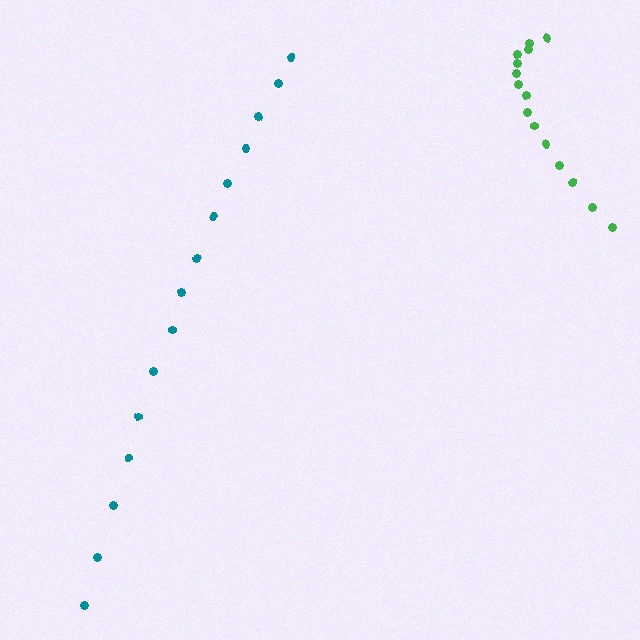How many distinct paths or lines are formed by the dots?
There are 2 distinct paths.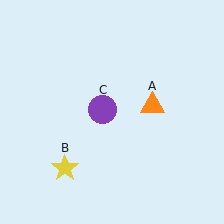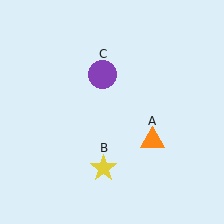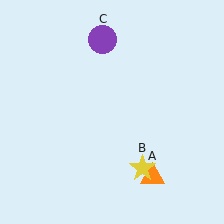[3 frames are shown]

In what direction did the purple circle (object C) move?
The purple circle (object C) moved up.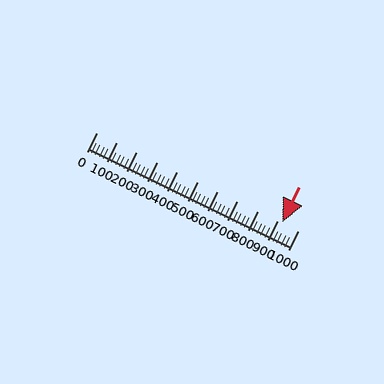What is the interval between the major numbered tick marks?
The major tick marks are spaced 100 units apart.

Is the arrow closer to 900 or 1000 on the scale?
The arrow is closer to 900.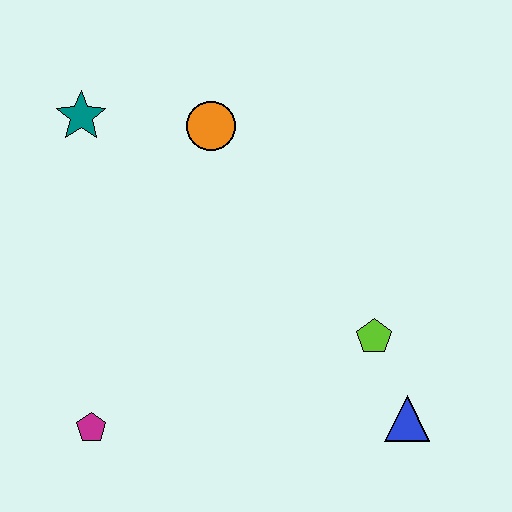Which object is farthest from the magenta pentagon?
The orange circle is farthest from the magenta pentagon.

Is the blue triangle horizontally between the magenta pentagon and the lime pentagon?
No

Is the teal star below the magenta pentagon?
No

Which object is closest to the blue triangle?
The lime pentagon is closest to the blue triangle.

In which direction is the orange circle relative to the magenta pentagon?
The orange circle is above the magenta pentagon.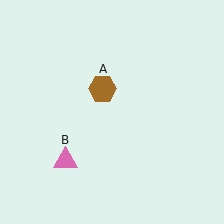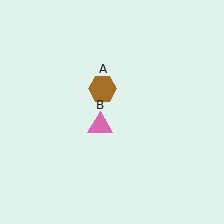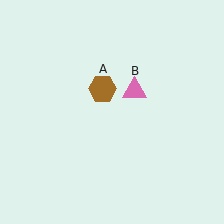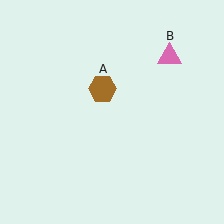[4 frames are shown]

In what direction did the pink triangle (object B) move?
The pink triangle (object B) moved up and to the right.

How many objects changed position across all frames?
1 object changed position: pink triangle (object B).